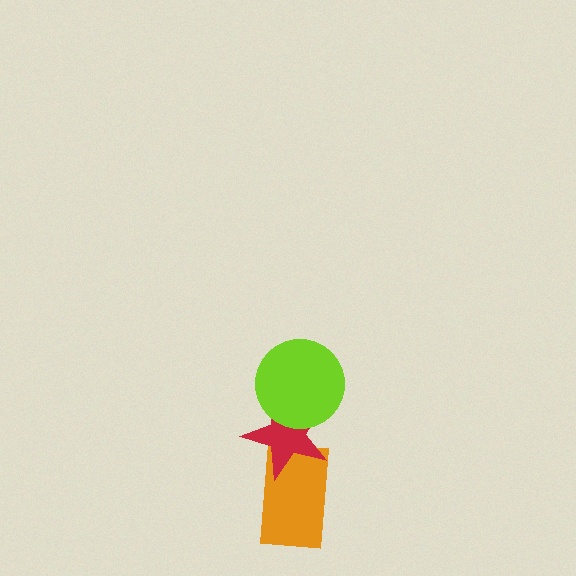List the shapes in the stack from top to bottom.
From top to bottom: the lime circle, the red star, the orange rectangle.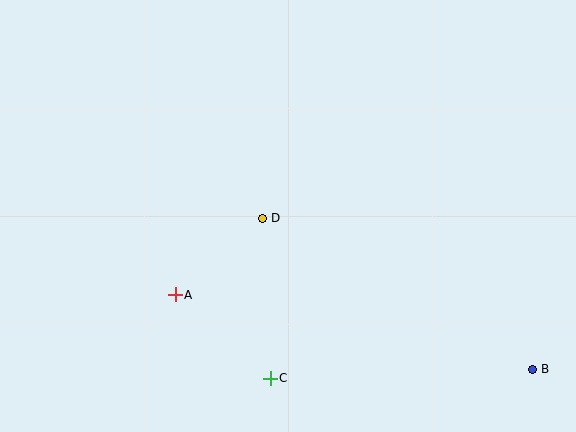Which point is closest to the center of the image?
Point D at (262, 218) is closest to the center.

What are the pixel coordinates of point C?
Point C is at (270, 378).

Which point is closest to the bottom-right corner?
Point B is closest to the bottom-right corner.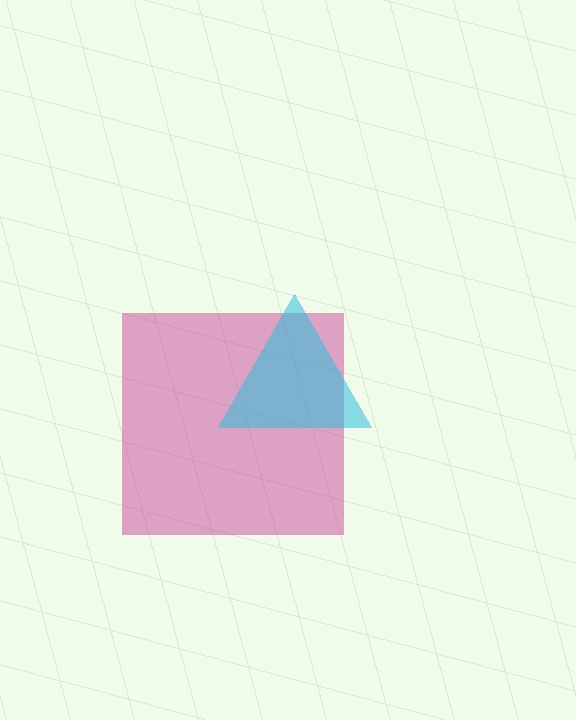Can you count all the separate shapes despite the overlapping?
Yes, there are 2 separate shapes.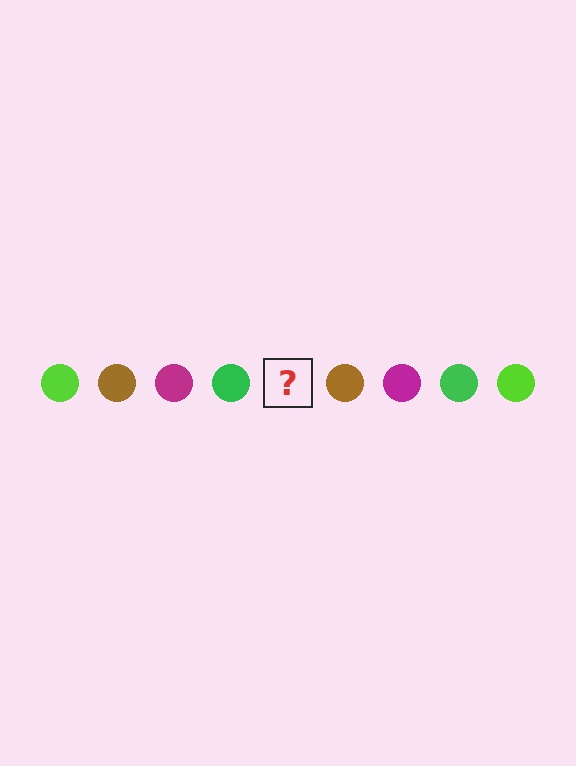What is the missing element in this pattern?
The missing element is a lime circle.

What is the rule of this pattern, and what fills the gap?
The rule is that the pattern cycles through lime, brown, magenta, green circles. The gap should be filled with a lime circle.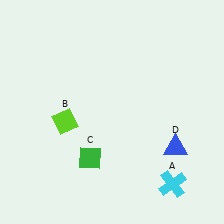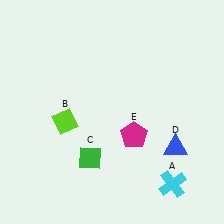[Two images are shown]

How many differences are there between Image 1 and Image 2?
There is 1 difference between the two images.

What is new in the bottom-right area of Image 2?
A magenta pentagon (E) was added in the bottom-right area of Image 2.